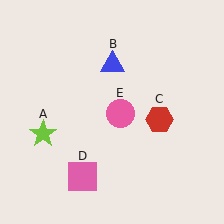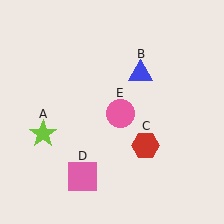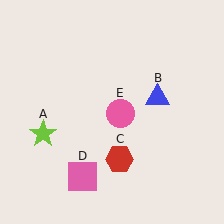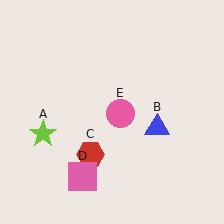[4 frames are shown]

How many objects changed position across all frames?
2 objects changed position: blue triangle (object B), red hexagon (object C).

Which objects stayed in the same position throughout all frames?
Lime star (object A) and pink square (object D) and pink circle (object E) remained stationary.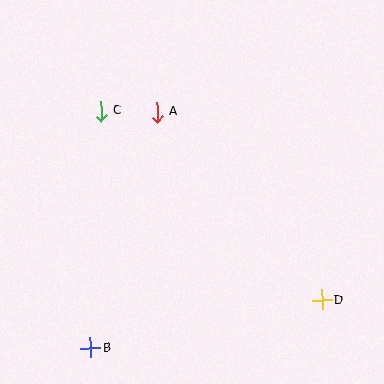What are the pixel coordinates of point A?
Point A is at (157, 112).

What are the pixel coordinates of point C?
Point C is at (101, 111).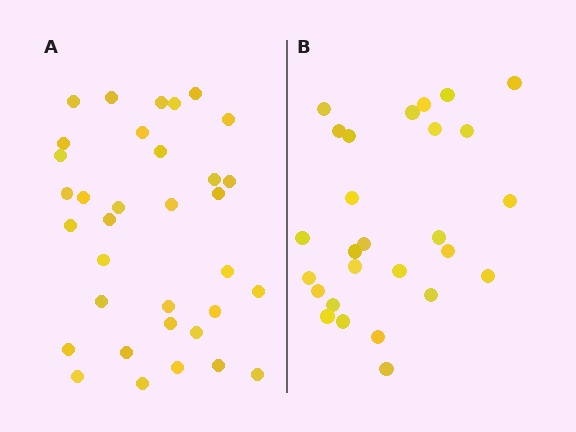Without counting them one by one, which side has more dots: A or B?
Region A (the left region) has more dots.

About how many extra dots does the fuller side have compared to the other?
Region A has roughly 8 or so more dots than region B.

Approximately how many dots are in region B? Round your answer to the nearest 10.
About 30 dots. (The exact count is 27, which rounds to 30.)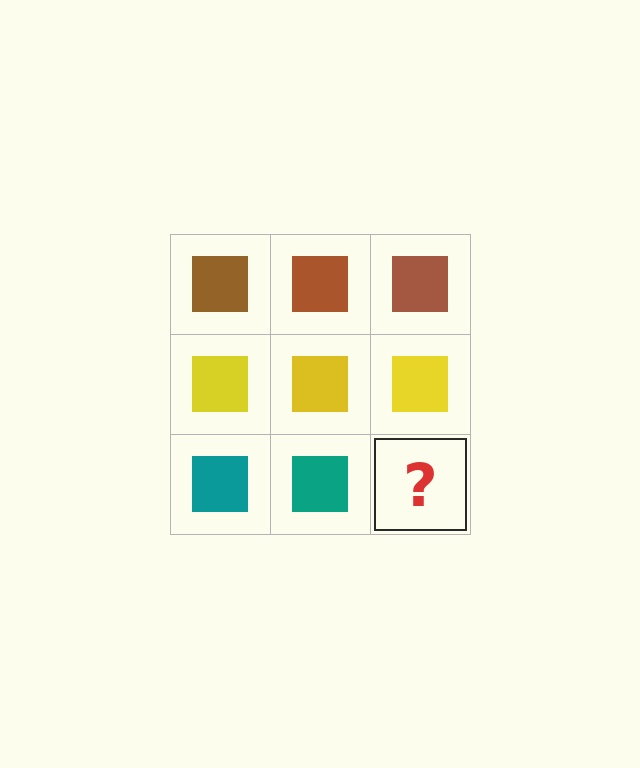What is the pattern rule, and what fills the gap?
The rule is that each row has a consistent color. The gap should be filled with a teal square.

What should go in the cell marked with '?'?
The missing cell should contain a teal square.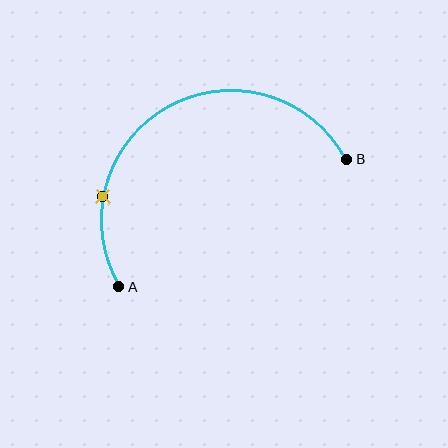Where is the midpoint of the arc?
The arc midpoint is the point on the curve farthest from the straight line joining A and B. It sits above that line.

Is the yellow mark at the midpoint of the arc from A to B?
No. The yellow mark lies on the arc but is closer to endpoint A. The arc midpoint would be at the point on the curve equidistant along the arc from both A and B.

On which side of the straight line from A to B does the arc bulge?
The arc bulges above the straight line connecting A and B.